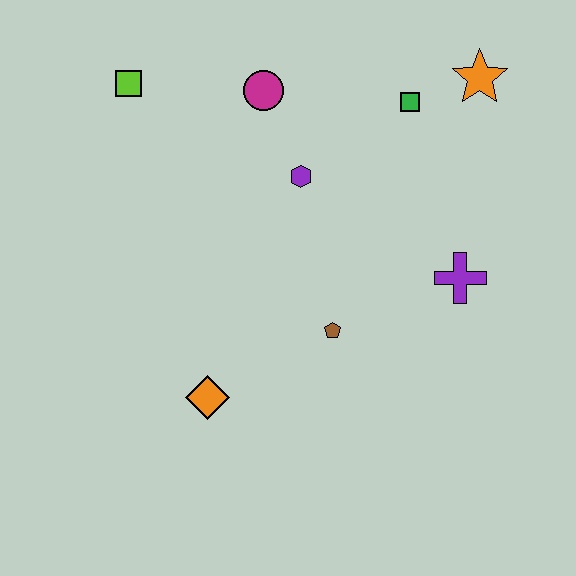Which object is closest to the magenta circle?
The purple hexagon is closest to the magenta circle.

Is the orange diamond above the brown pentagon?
No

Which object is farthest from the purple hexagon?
The orange diamond is farthest from the purple hexagon.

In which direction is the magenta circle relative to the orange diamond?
The magenta circle is above the orange diamond.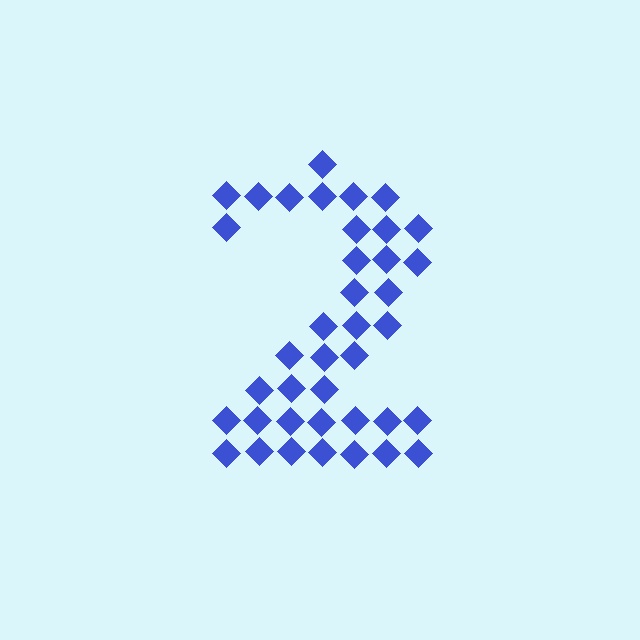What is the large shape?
The large shape is the digit 2.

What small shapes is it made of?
It is made of small diamonds.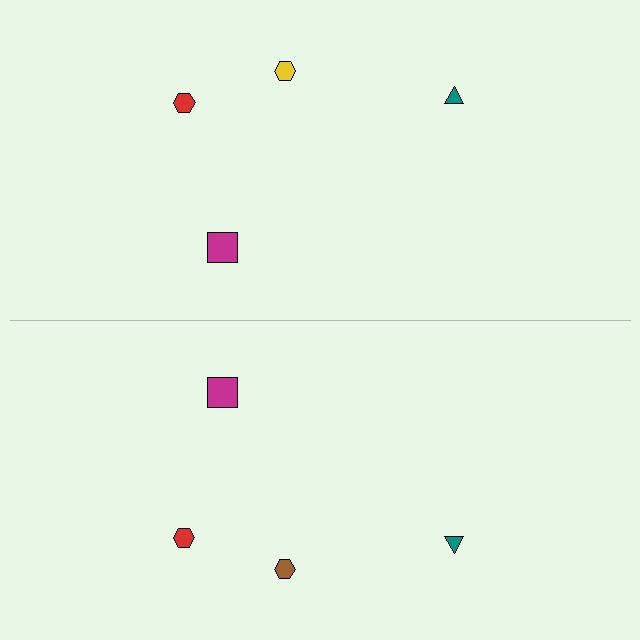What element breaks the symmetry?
The brown hexagon on the bottom side breaks the symmetry — its mirror counterpart is yellow.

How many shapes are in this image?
There are 8 shapes in this image.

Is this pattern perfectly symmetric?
No, the pattern is not perfectly symmetric. The brown hexagon on the bottom side breaks the symmetry — its mirror counterpart is yellow.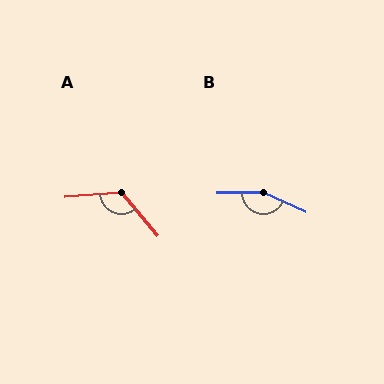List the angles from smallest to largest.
A (126°), B (155°).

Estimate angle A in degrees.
Approximately 126 degrees.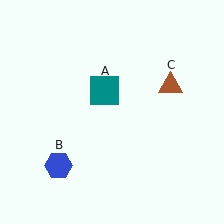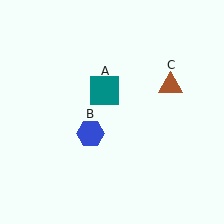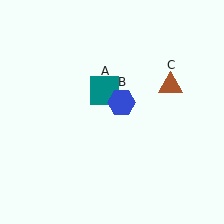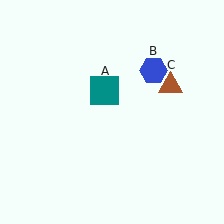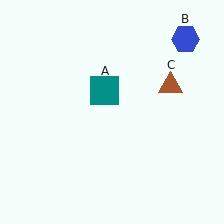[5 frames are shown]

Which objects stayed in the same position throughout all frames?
Teal square (object A) and brown triangle (object C) remained stationary.